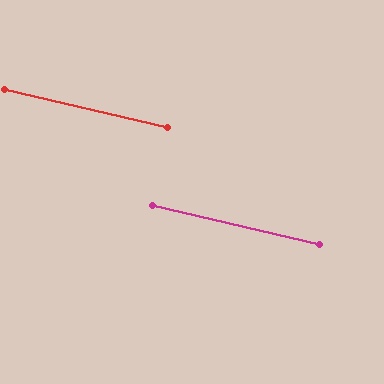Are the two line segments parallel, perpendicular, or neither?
Parallel — their directions differ by only 0.1°.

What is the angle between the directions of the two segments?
Approximately 0 degrees.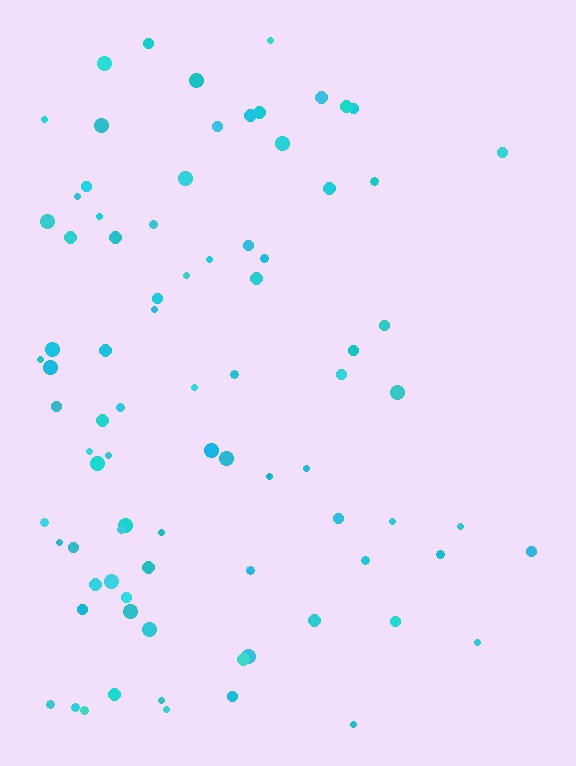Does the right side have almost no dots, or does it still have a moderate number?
Still a moderate number, just noticeably fewer than the left.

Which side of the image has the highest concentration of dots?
The left.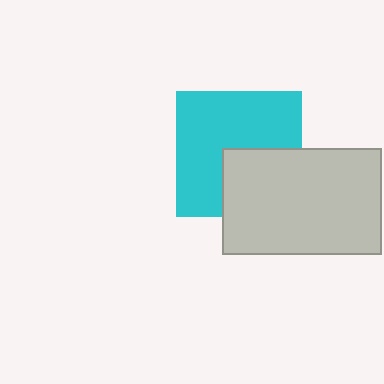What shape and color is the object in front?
The object in front is a light gray rectangle.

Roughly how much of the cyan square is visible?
About half of it is visible (roughly 65%).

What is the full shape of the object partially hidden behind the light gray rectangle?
The partially hidden object is a cyan square.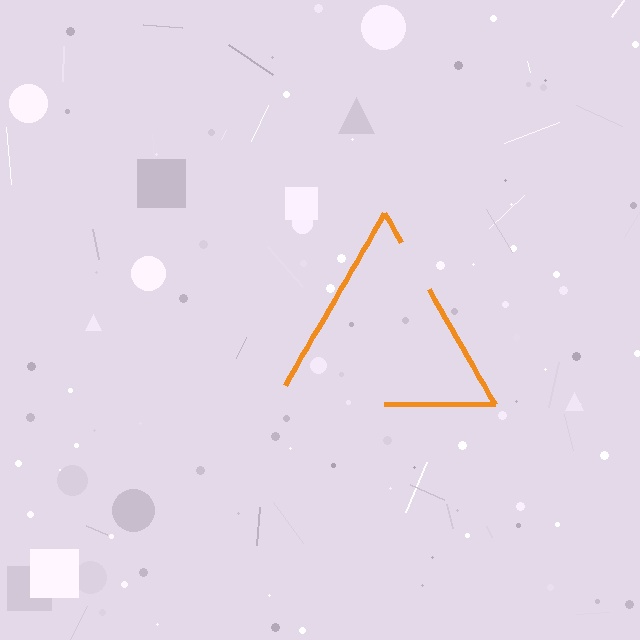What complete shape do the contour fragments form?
The contour fragments form a triangle.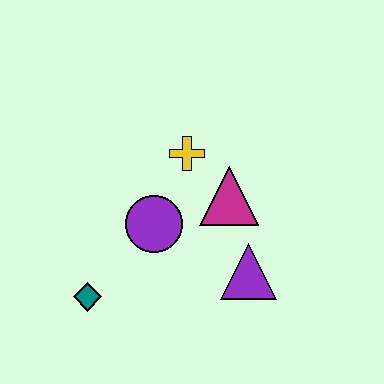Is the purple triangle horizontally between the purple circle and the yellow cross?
No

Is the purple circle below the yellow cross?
Yes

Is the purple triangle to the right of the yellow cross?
Yes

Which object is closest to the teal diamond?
The purple circle is closest to the teal diamond.